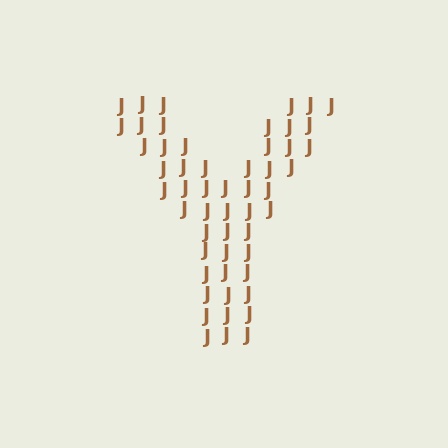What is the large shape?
The large shape is the letter Y.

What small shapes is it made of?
It is made of small letter J's.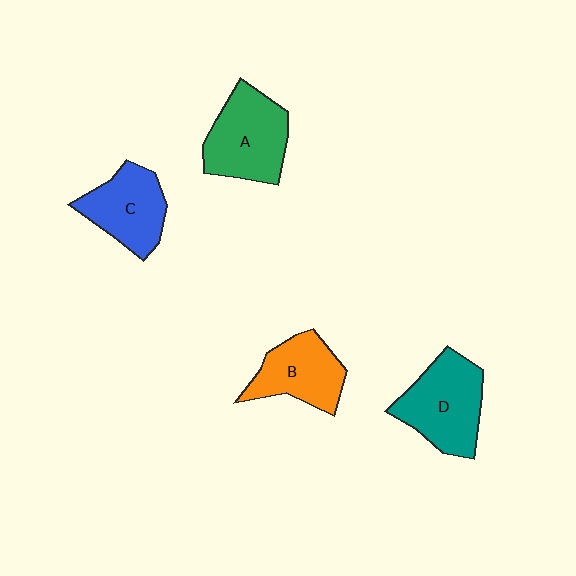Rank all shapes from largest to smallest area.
From largest to smallest: D (teal), A (green), C (blue), B (orange).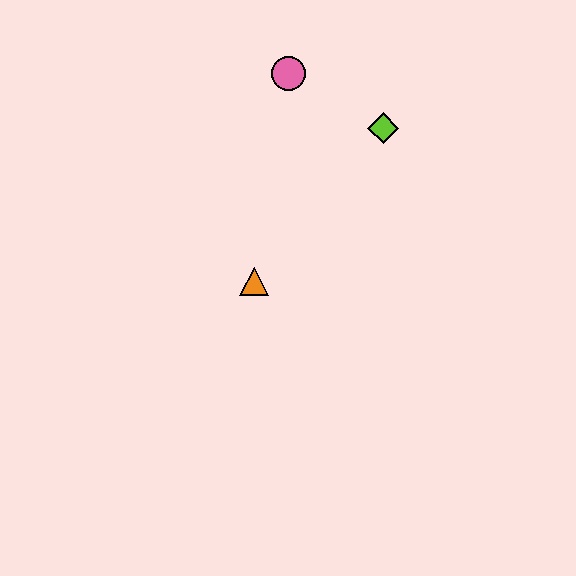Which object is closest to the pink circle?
The lime diamond is closest to the pink circle.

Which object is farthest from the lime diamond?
The orange triangle is farthest from the lime diamond.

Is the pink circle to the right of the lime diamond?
No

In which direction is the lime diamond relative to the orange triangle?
The lime diamond is above the orange triangle.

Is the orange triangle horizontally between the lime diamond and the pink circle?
No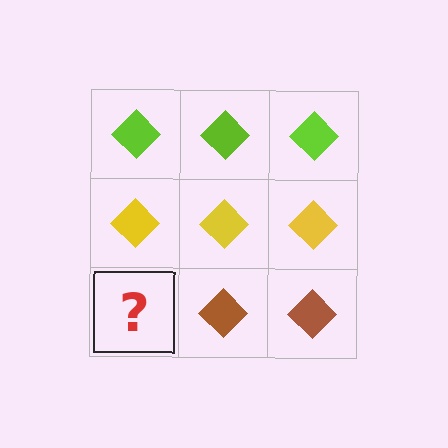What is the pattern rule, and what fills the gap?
The rule is that each row has a consistent color. The gap should be filled with a brown diamond.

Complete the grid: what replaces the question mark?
The question mark should be replaced with a brown diamond.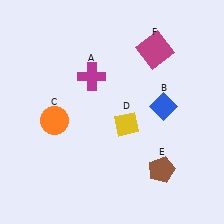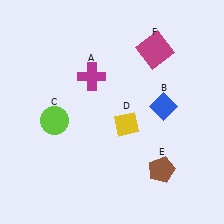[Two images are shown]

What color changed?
The circle (C) changed from orange in Image 1 to lime in Image 2.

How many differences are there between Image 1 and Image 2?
There is 1 difference between the two images.